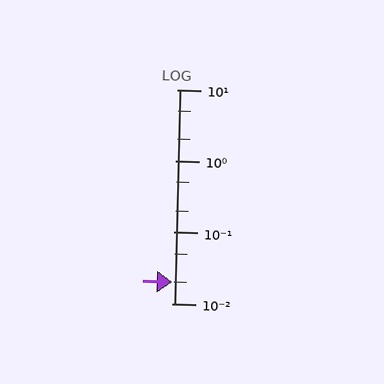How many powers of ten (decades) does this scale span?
The scale spans 3 decades, from 0.01 to 10.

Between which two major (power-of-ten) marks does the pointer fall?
The pointer is between 0.01 and 0.1.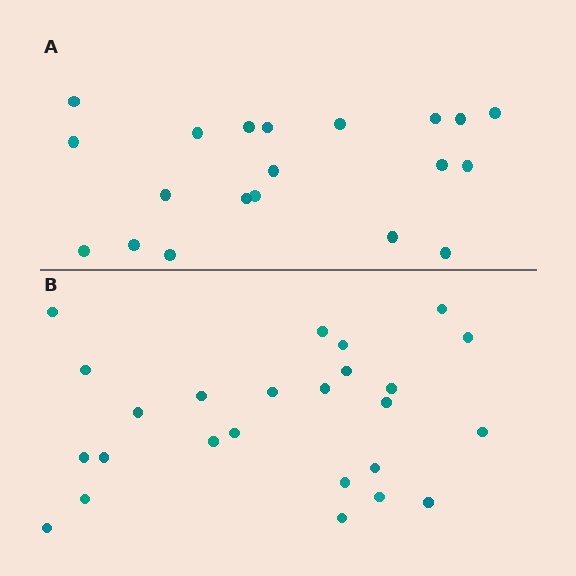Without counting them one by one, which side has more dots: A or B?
Region B (the bottom region) has more dots.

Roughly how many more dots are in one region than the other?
Region B has about 5 more dots than region A.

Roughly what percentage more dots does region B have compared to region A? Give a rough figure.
About 25% more.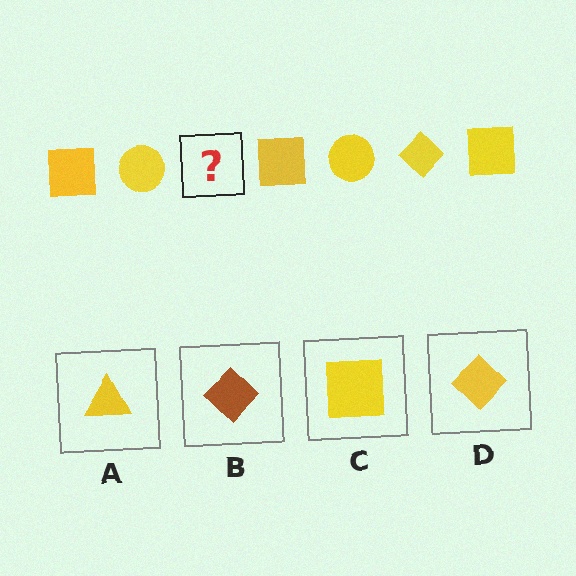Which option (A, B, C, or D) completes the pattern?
D.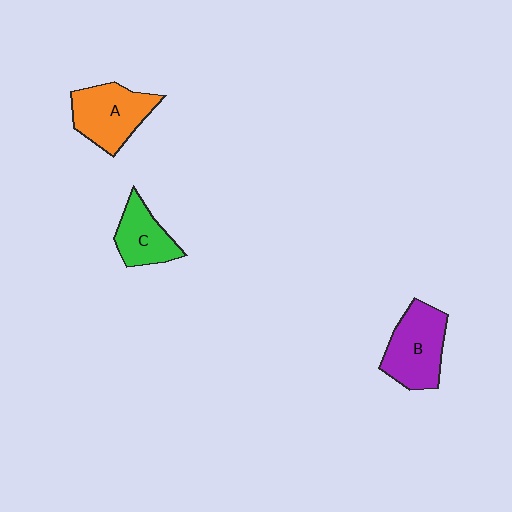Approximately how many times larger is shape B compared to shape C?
Approximately 1.4 times.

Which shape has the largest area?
Shape B (purple).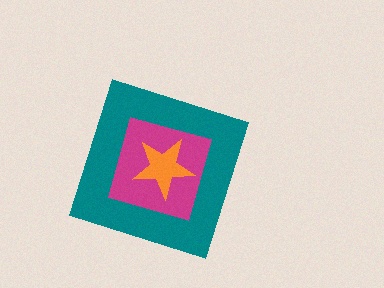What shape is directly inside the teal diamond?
The magenta square.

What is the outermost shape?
The teal diamond.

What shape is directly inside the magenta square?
The orange star.